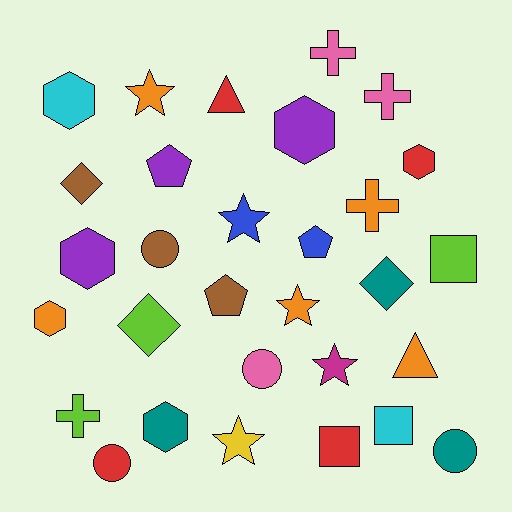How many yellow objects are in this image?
There is 1 yellow object.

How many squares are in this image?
There are 3 squares.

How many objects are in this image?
There are 30 objects.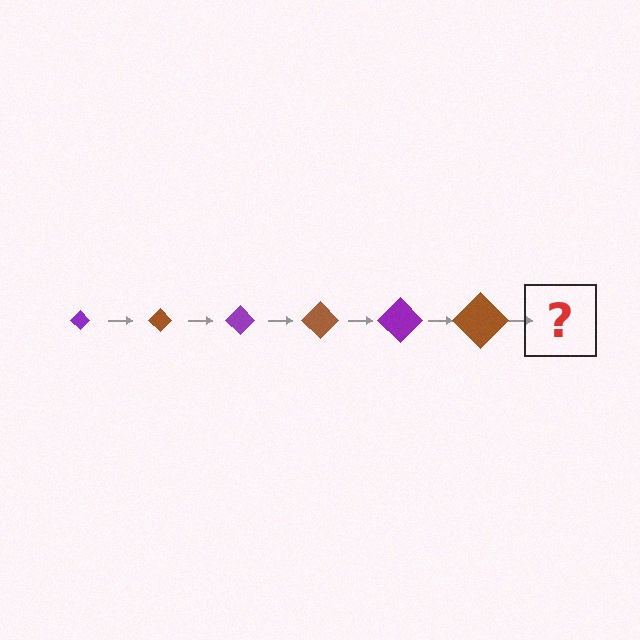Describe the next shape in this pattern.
It should be a purple diamond, larger than the previous one.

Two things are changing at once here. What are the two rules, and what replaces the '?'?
The two rules are that the diamond grows larger each step and the color cycles through purple and brown. The '?' should be a purple diamond, larger than the previous one.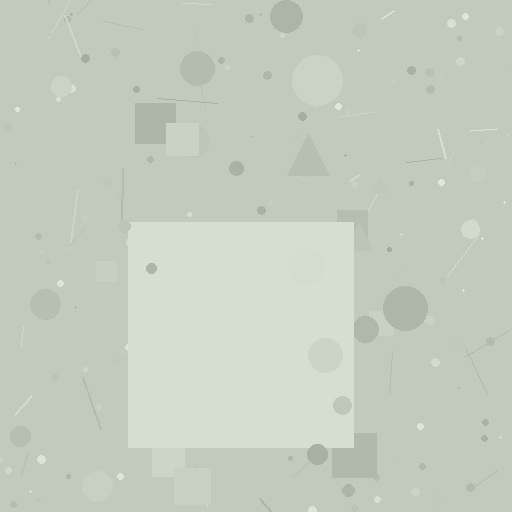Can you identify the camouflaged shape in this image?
The camouflaged shape is a square.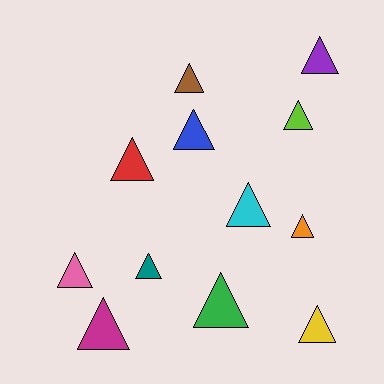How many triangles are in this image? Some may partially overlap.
There are 12 triangles.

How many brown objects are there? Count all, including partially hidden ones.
There is 1 brown object.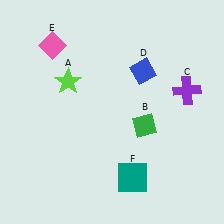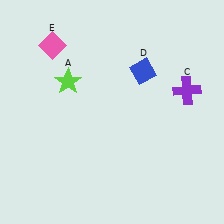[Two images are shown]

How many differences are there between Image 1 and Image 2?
There are 2 differences between the two images.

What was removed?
The green diamond (B), the teal square (F) were removed in Image 2.